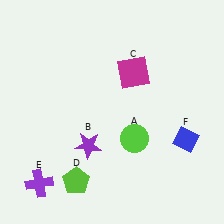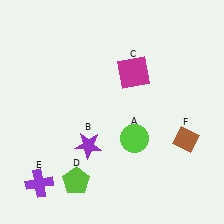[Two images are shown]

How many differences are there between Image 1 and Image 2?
There is 1 difference between the two images.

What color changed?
The diamond (F) changed from blue in Image 1 to brown in Image 2.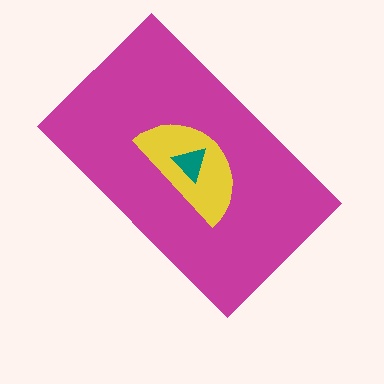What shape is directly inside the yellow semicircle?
The teal triangle.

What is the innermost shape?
The teal triangle.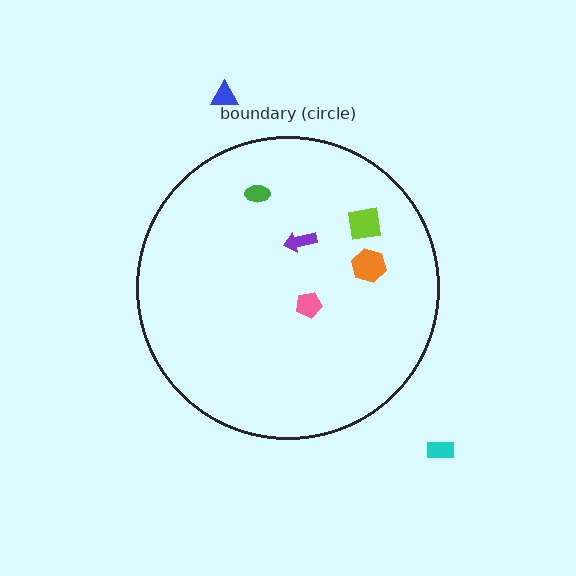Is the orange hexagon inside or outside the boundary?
Inside.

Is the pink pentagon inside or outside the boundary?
Inside.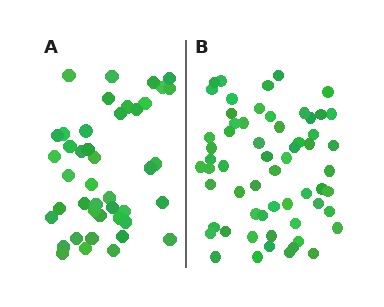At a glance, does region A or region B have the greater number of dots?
Region B (the right region) has more dots.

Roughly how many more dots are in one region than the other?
Region B has approximately 15 more dots than region A.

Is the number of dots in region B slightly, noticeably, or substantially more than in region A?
Region B has noticeably more, but not dramatically so. The ratio is roughly 1.4 to 1.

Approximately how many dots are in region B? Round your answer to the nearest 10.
About 60 dots.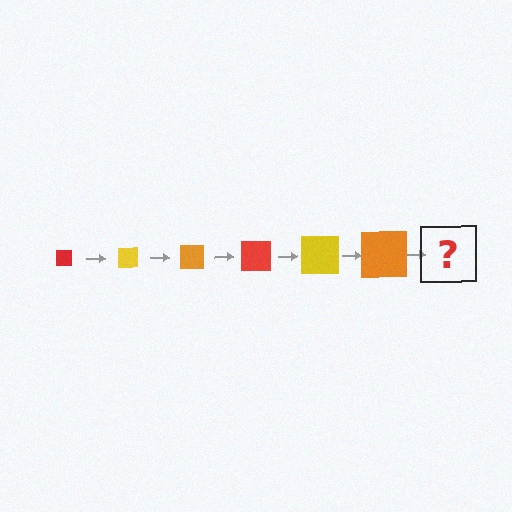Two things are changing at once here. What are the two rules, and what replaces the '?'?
The two rules are that the square grows larger each step and the color cycles through red, yellow, and orange. The '?' should be a red square, larger than the previous one.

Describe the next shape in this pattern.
It should be a red square, larger than the previous one.